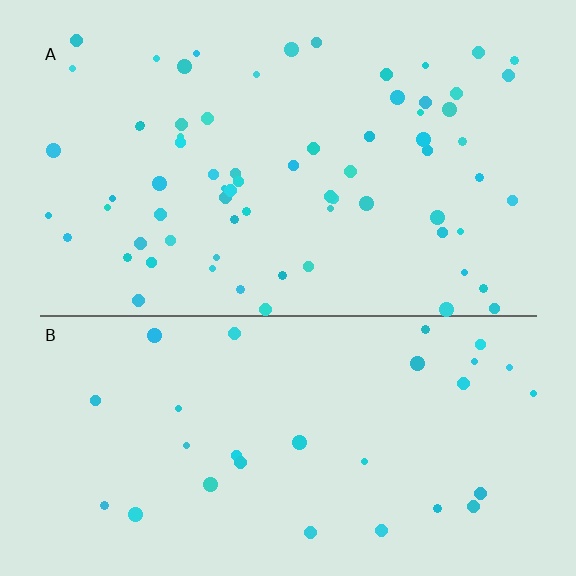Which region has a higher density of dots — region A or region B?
A (the top).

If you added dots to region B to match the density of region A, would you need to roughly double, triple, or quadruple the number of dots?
Approximately double.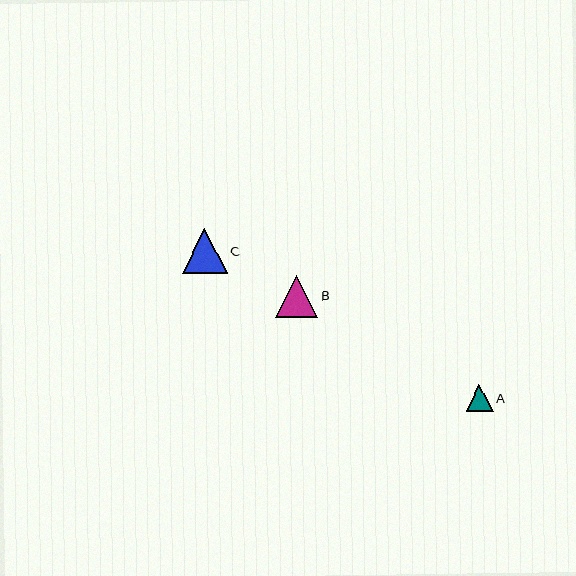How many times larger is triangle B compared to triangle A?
Triangle B is approximately 1.5 times the size of triangle A.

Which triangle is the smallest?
Triangle A is the smallest with a size of approximately 27 pixels.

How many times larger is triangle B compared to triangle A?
Triangle B is approximately 1.5 times the size of triangle A.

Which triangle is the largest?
Triangle C is the largest with a size of approximately 45 pixels.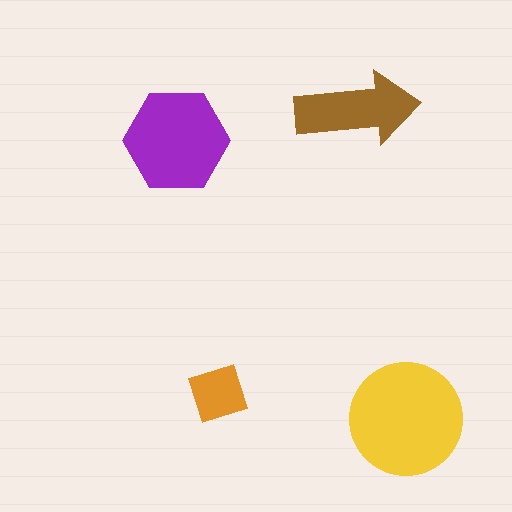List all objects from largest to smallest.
The yellow circle, the purple hexagon, the brown arrow, the orange square.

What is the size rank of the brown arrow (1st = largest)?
3rd.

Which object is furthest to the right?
The yellow circle is rightmost.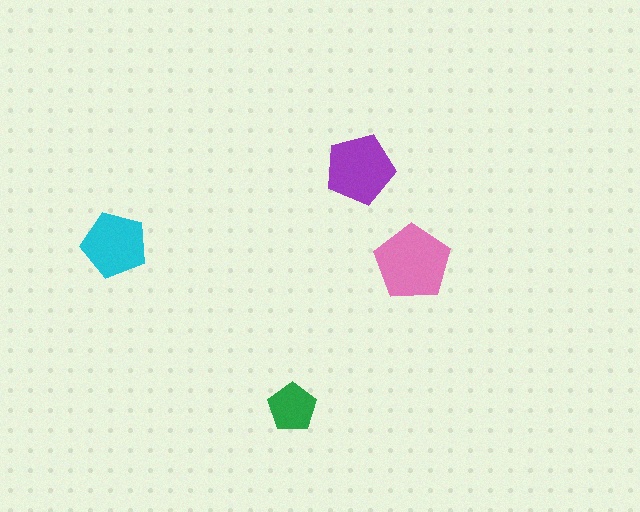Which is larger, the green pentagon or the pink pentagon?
The pink one.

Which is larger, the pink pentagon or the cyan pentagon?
The pink one.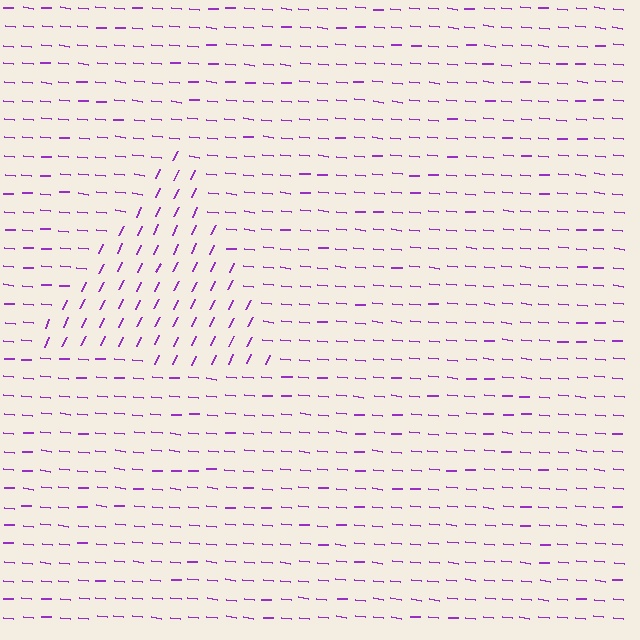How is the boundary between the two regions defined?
The boundary is defined purely by a change in line orientation (approximately 70 degrees difference). All lines are the same color and thickness.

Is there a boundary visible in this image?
Yes, there is a texture boundary formed by a change in line orientation.